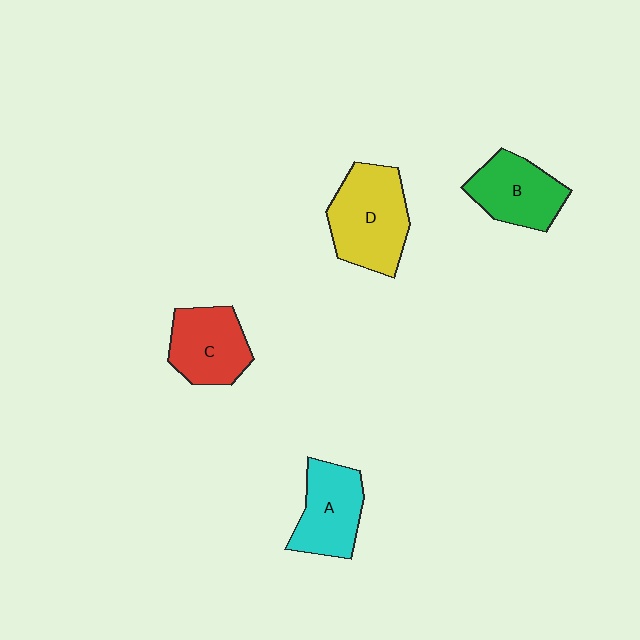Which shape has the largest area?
Shape D (yellow).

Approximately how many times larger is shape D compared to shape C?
Approximately 1.3 times.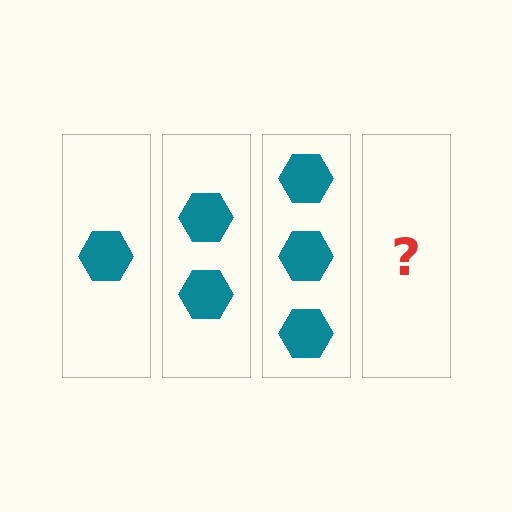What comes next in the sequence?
The next element should be 4 hexagons.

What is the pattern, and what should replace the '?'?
The pattern is that each step adds one more hexagon. The '?' should be 4 hexagons.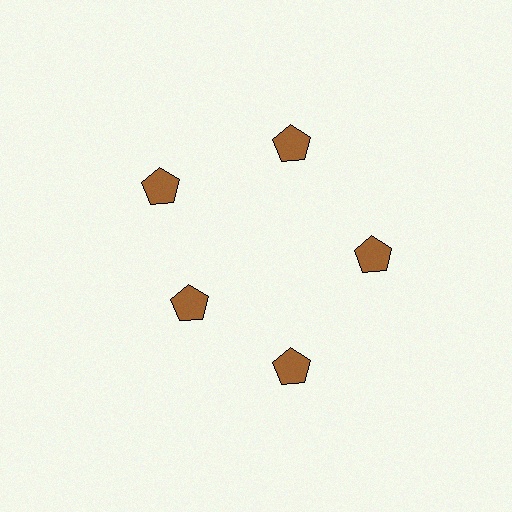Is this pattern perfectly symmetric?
No. The 5 brown pentagons are arranged in a ring, but one element near the 8 o'clock position is pulled inward toward the center, breaking the 5-fold rotational symmetry.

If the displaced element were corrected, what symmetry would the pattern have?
It would have 5-fold rotational symmetry — the pattern would map onto itself every 72 degrees.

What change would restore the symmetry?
The symmetry would be restored by moving it outward, back onto the ring so that all 5 pentagons sit at equal angles and equal distance from the center.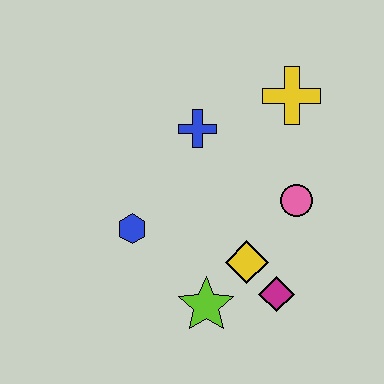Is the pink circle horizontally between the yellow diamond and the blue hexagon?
No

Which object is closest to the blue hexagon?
The lime star is closest to the blue hexagon.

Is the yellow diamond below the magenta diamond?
No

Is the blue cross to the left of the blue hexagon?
No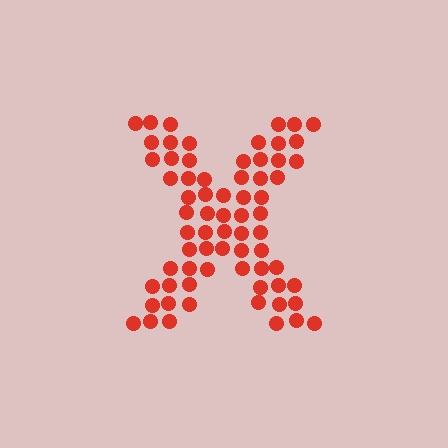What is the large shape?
The large shape is the letter X.